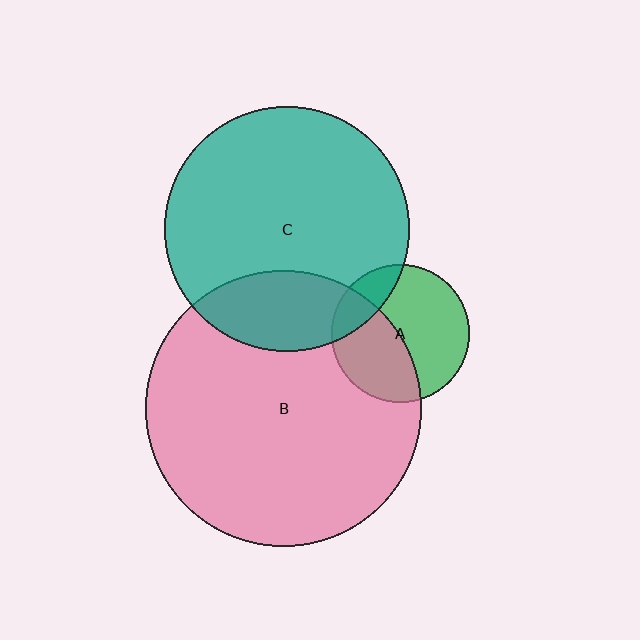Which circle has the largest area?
Circle B (pink).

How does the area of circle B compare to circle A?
Approximately 4.0 times.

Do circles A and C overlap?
Yes.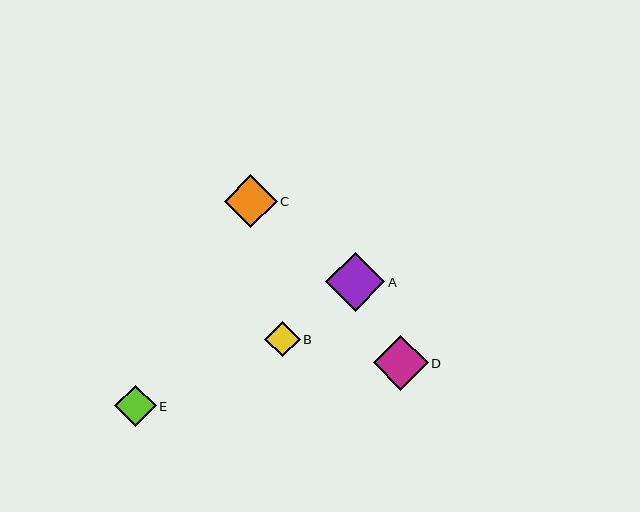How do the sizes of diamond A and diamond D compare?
Diamond A and diamond D are approximately the same size.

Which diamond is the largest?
Diamond A is the largest with a size of approximately 59 pixels.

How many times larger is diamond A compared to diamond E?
Diamond A is approximately 1.4 times the size of diamond E.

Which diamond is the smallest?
Diamond B is the smallest with a size of approximately 36 pixels.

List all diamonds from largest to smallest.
From largest to smallest: A, D, C, E, B.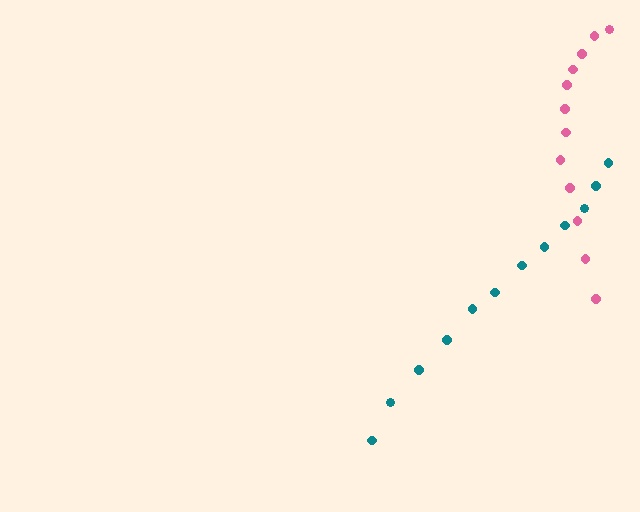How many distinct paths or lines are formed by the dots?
There are 2 distinct paths.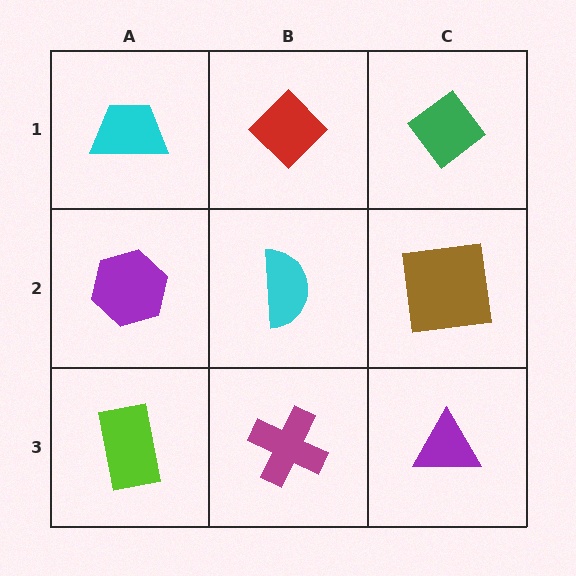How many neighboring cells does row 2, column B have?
4.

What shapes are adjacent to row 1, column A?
A purple hexagon (row 2, column A), a red diamond (row 1, column B).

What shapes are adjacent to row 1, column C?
A brown square (row 2, column C), a red diamond (row 1, column B).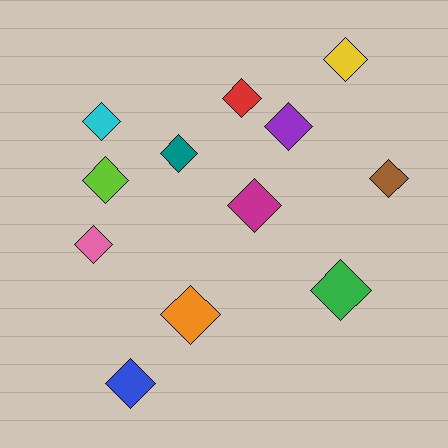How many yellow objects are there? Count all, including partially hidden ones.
There is 1 yellow object.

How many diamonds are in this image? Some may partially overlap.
There are 12 diamonds.